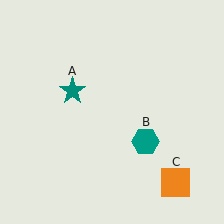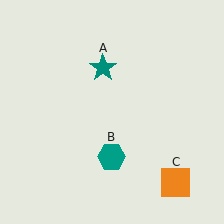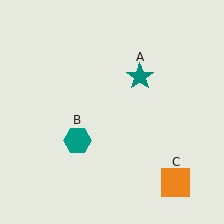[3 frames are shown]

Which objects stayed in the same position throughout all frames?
Orange square (object C) remained stationary.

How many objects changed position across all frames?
2 objects changed position: teal star (object A), teal hexagon (object B).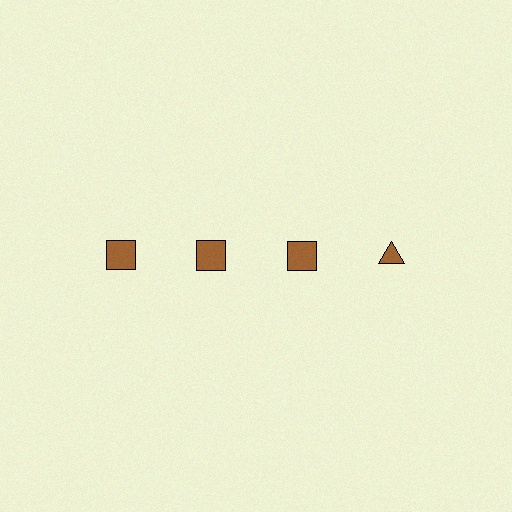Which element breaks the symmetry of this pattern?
The brown triangle in the top row, second from right column breaks the symmetry. All other shapes are brown squares.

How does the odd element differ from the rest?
It has a different shape: triangle instead of square.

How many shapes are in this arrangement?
There are 4 shapes arranged in a grid pattern.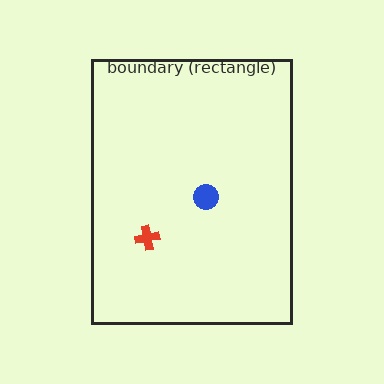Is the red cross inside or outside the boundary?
Inside.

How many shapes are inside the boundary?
2 inside, 0 outside.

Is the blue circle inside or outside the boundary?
Inside.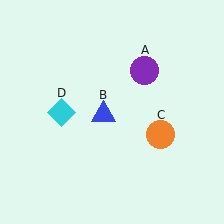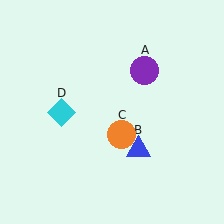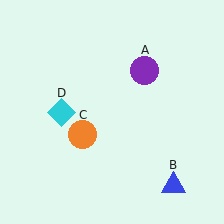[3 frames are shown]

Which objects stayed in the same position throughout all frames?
Purple circle (object A) and cyan diamond (object D) remained stationary.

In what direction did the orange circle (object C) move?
The orange circle (object C) moved left.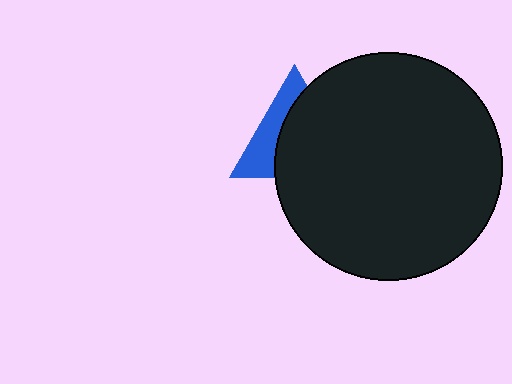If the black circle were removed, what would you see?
You would see the complete blue triangle.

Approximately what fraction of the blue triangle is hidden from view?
Roughly 62% of the blue triangle is hidden behind the black circle.